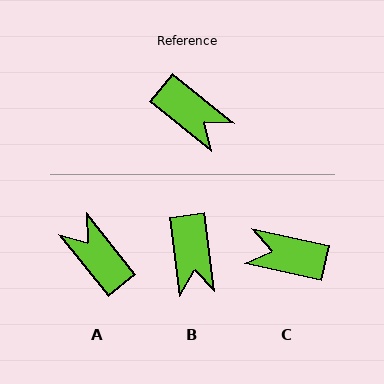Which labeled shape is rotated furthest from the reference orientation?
A, about 167 degrees away.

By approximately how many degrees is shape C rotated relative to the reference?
Approximately 153 degrees clockwise.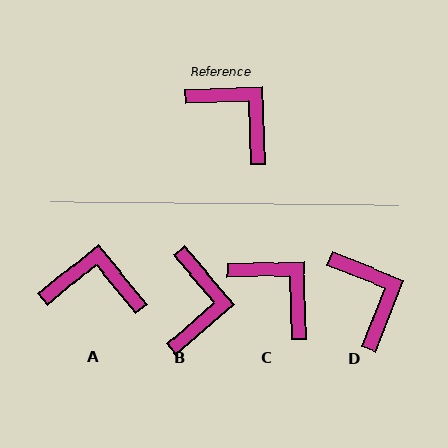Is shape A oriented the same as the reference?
No, it is off by about 38 degrees.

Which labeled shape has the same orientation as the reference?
C.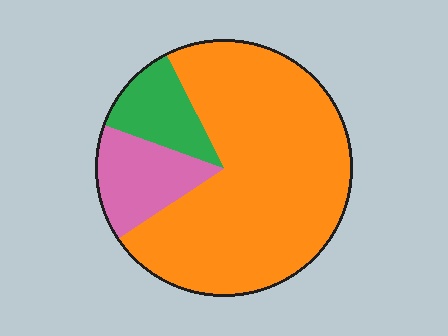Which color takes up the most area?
Orange, at roughly 75%.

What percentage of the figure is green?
Green takes up about one eighth (1/8) of the figure.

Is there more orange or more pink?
Orange.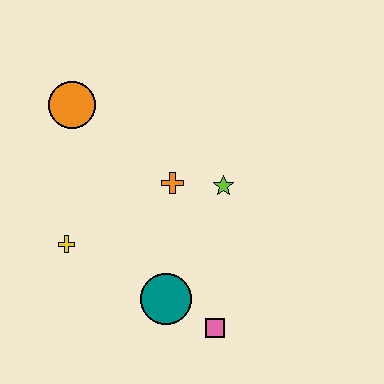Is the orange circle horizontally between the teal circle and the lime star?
No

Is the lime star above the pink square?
Yes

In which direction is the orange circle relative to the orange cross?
The orange circle is to the left of the orange cross.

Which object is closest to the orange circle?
The orange cross is closest to the orange circle.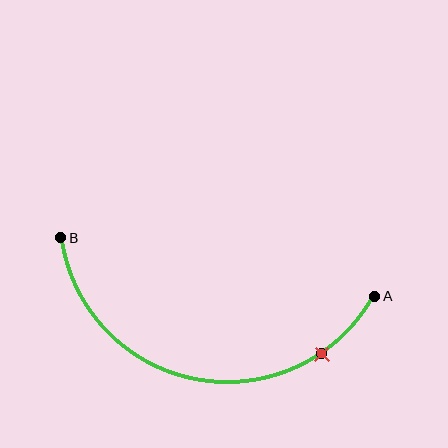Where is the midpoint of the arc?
The arc midpoint is the point on the curve farthest from the straight line joining A and B. It sits below that line.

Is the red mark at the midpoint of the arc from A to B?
No. The red mark lies on the arc but is closer to endpoint A. The arc midpoint would be at the point on the curve equidistant along the arc from both A and B.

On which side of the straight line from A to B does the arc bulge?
The arc bulges below the straight line connecting A and B.